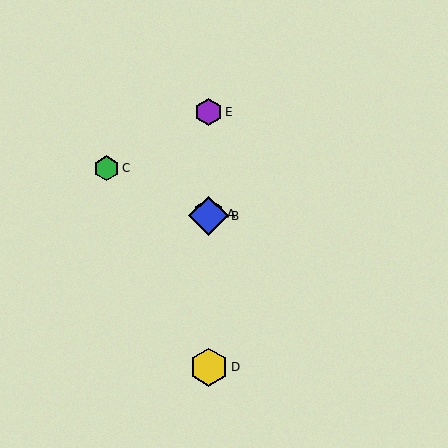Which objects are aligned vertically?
Objects A, B, D, E are aligned vertically.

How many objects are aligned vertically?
4 objects (A, B, D, E) are aligned vertically.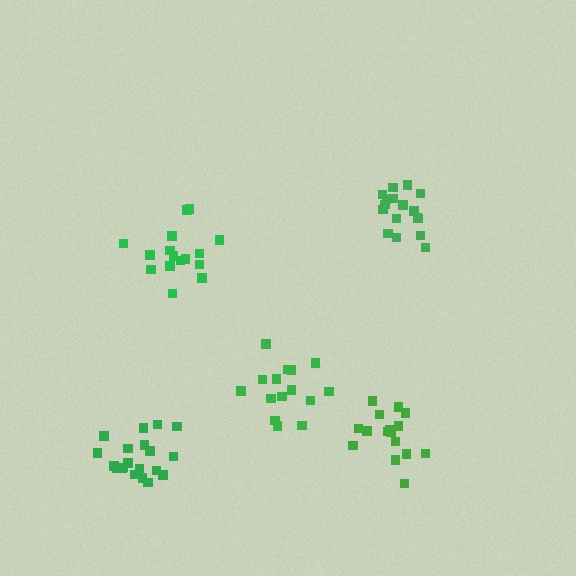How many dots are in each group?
Group 1: 21 dots, Group 2: 15 dots, Group 3: 16 dots, Group 4: 17 dots, Group 5: 17 dots (86 total).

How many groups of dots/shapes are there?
There are 5 groups.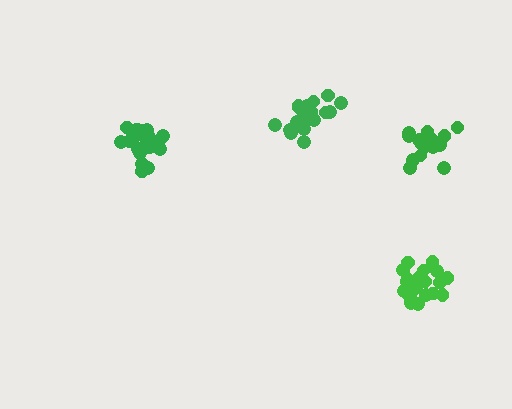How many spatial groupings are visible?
There are 4 spatial groupings.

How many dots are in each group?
Group 1: 19 dots, Group 2: 21 dots, Group 3: 15 dots, Group 4: 21 dots (76 total).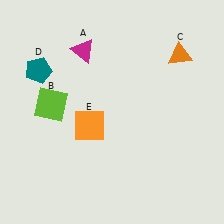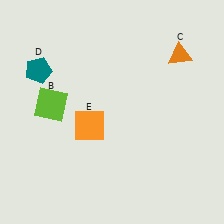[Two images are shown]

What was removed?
The magenta triangle (A) was removed in Image 2.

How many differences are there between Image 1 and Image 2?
There is 1 difference between the two images.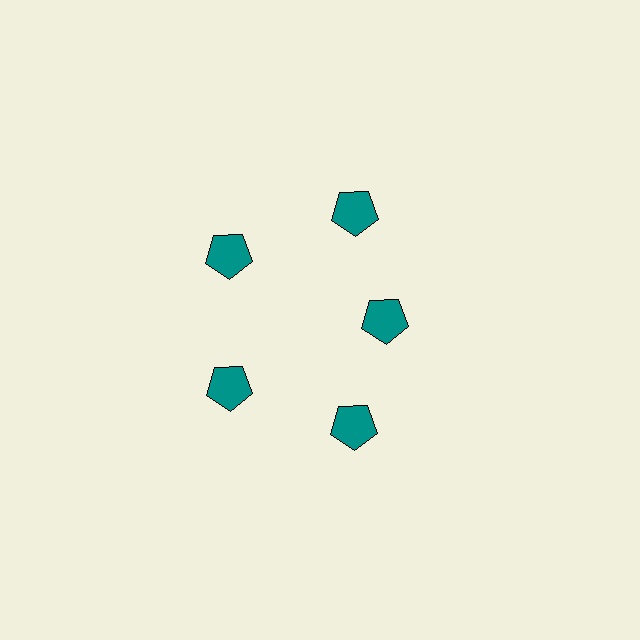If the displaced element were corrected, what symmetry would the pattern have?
It would have 5-fold rotational symmetry — the pattern would map onto itself every 72 degrees.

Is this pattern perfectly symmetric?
No. The 5 teal pentagons are arranged in a ring, but one element near the 3 o'clock position is pulled inward toward the center, breaking the 5-fold rotational symmetry.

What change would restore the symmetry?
The symmetry would be restored by moving it outward, back onto the ring so that all 5 pentagons sit at equal angles and equal distance from the center.